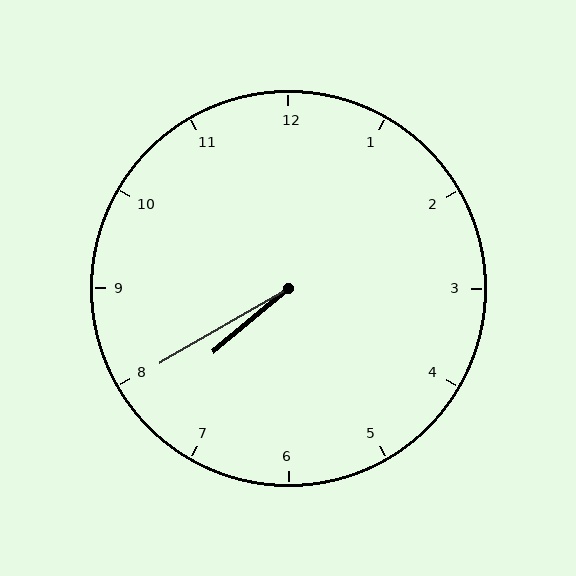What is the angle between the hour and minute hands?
Approximately 10 degrees.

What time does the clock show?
7:40.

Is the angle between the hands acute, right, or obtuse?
It is acute.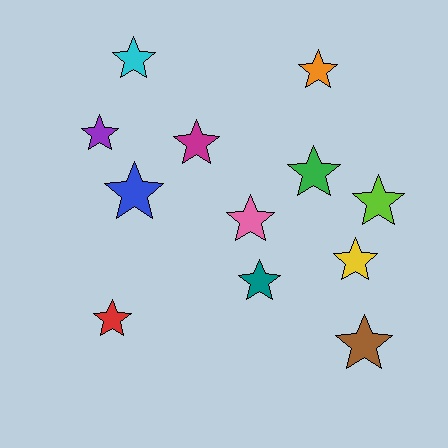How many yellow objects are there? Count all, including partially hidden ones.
There is 1 yellow object.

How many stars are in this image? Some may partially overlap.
There are 12 stars.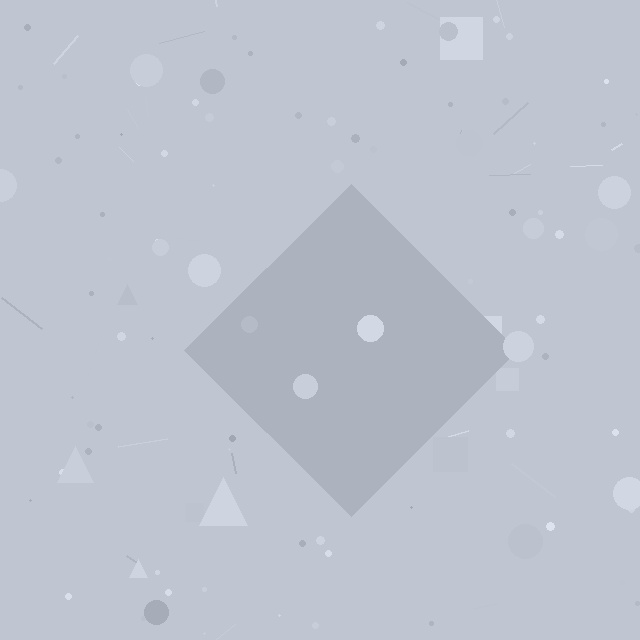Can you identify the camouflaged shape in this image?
The camouflaged shape is a diamond.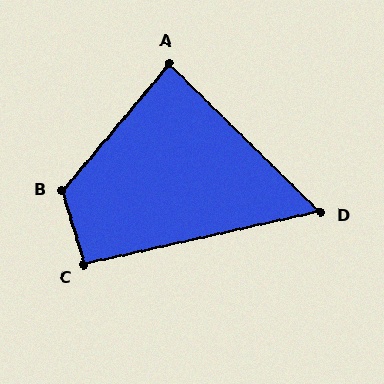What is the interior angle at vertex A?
Approximately 86 degrees (approximately right).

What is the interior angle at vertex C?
Approximately 94 degrees (approximately right).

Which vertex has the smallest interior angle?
D, at approximately 57 degrees.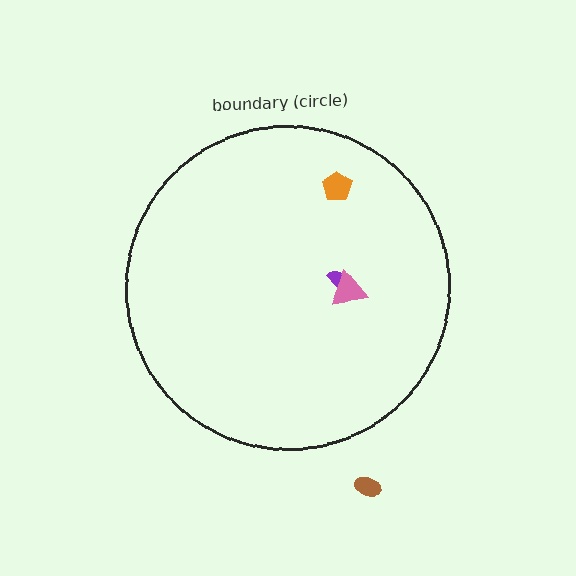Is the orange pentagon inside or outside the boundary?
Inside.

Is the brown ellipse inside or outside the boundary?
Outside.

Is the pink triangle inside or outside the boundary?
Inside.